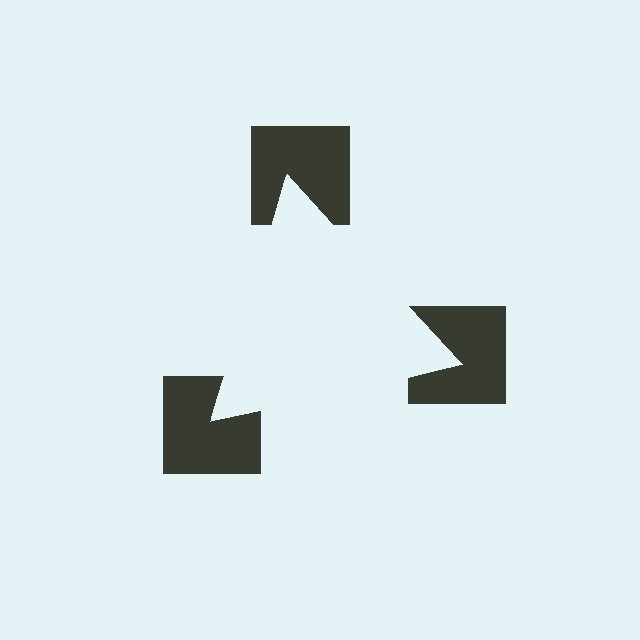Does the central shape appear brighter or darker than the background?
It typically appears slightly brighter than the background, even though no actual brightness change is drawn.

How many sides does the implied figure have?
3 sides.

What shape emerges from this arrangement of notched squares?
An illusory triangle — its edges are inferred from the aligned wedge cuts in the notched squares, not physically drawn.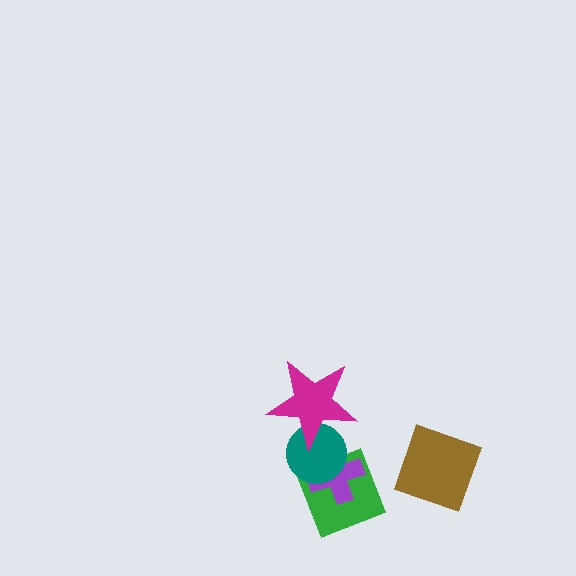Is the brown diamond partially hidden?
No, no other shape covers it.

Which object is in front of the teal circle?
The magenta star is in front of the teal circle.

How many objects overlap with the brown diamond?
0 objects overlap with the brown diamond.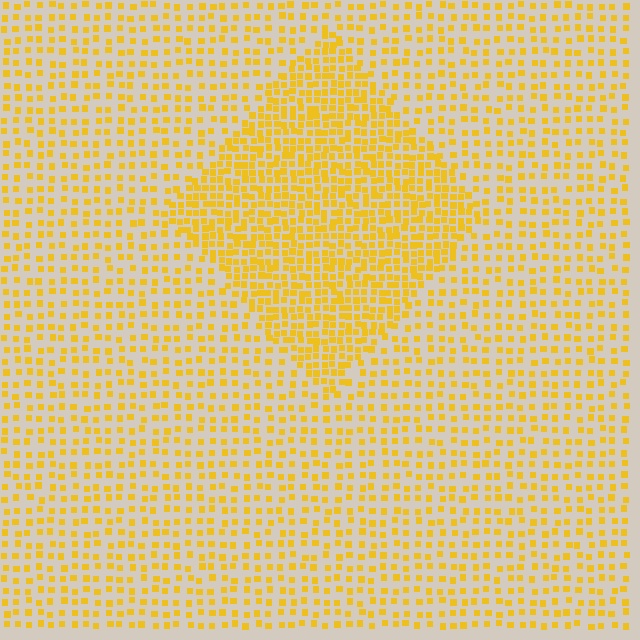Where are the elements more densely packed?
The elements are more densely packed inside the diamond boundary.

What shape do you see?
I see a diamond.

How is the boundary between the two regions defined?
The boundary is defined by a change in element density (approximately 2.0x ratio). All elements are the same color, size, and shape.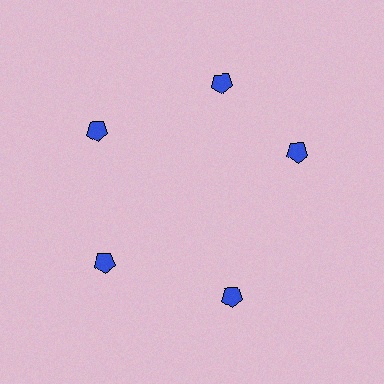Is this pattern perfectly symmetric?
No. The 5 blue pentagons are arranged in a ring, but one element near the 3 o'clock position is rotated out of alignment along the ring, breaking the 5-fold rotational symmetry.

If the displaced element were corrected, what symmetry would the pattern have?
It would have 5-fold rotational symmetry — the pattern would map onto itself every 72 degrees.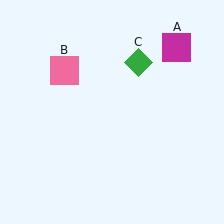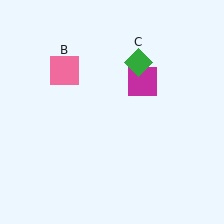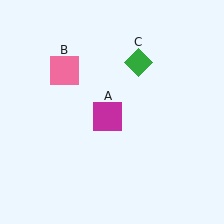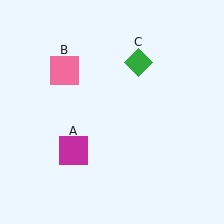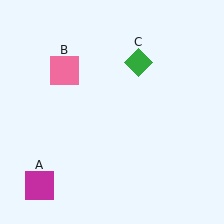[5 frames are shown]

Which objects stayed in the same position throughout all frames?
Pink square (object B) and green diamond (object C) remained stationary.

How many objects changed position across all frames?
1 object changed position: magenta square (object A).